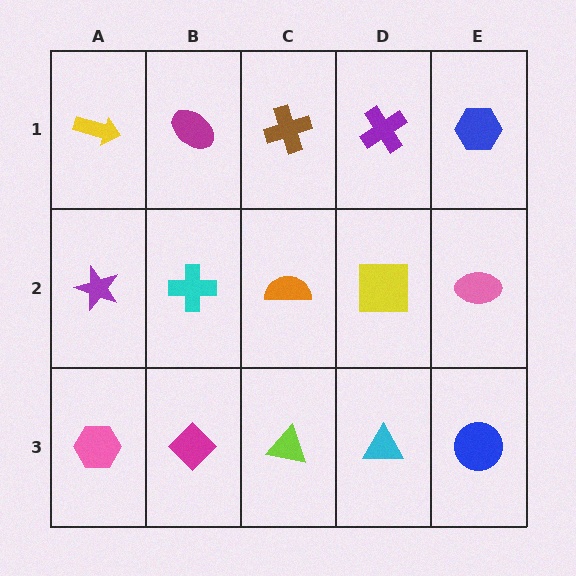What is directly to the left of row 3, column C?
A magenta diamond.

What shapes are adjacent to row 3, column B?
A cyan cross (row 2, column B), a pink hexagon (row 3, column A), a lime triangle (row 3, column C).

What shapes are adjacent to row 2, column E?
A blue hexagon (row 1, column E), a blue circle (row 3, column E), a yellow square (row 2, column D).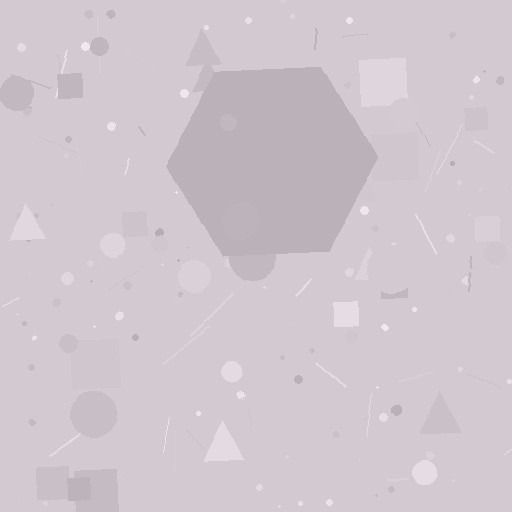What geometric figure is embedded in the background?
A hexagon is embedded in the background.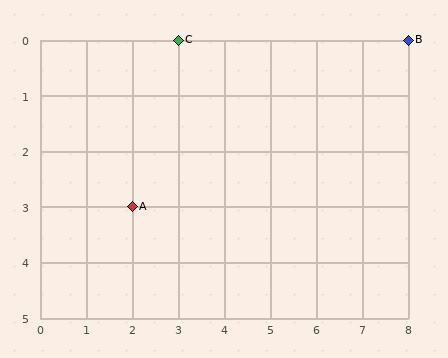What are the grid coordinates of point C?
Point C is at grid coordinates (3, 0).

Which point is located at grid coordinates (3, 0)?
Point C is at (3, 0).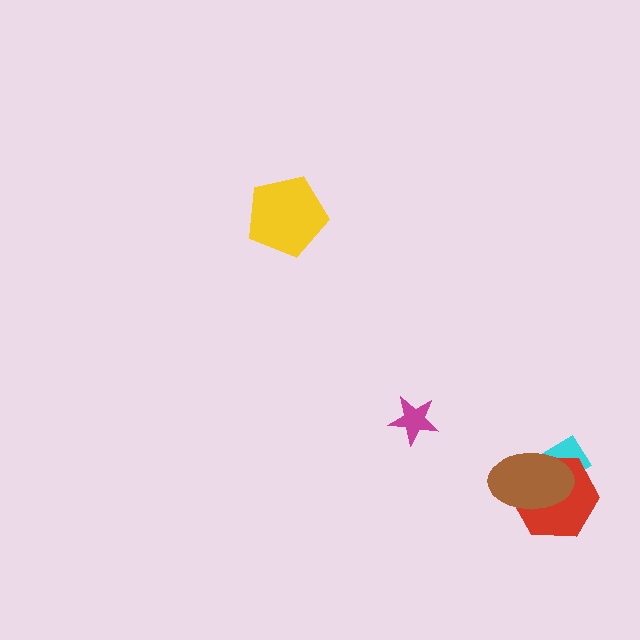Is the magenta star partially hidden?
No, no other shape covers it.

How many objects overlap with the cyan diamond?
2 objects overlap with the cyan diamond.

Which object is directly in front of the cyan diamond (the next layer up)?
The red hexagon is directly in front of the cyan diamond.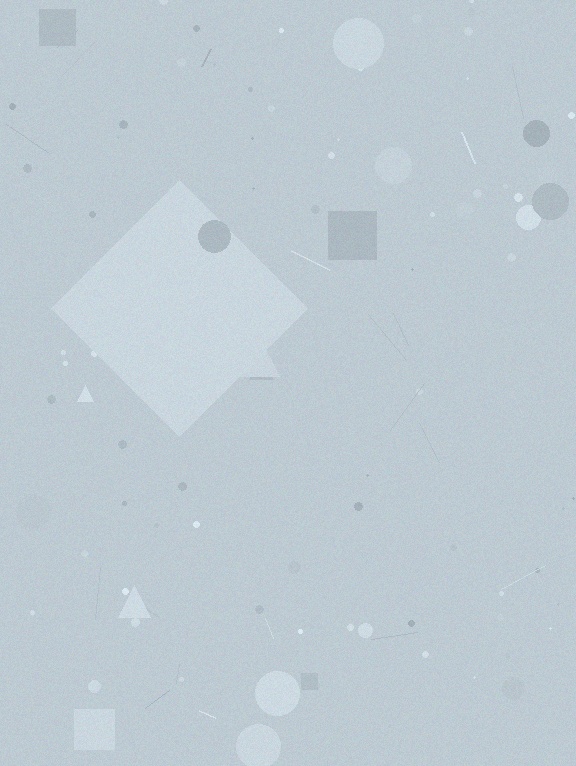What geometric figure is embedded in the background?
A diamond is embedded in the background.